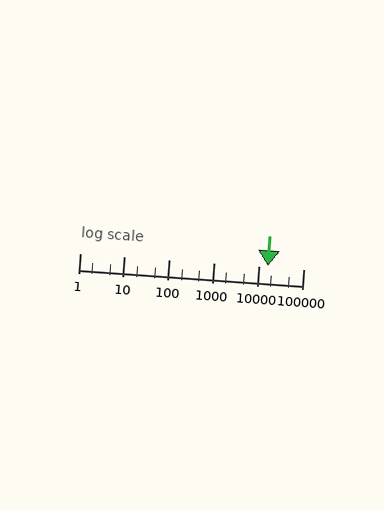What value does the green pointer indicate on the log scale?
The pointer indicates approximately 16000.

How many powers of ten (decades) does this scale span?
The scale spans 5 decades, from 1 to 100000.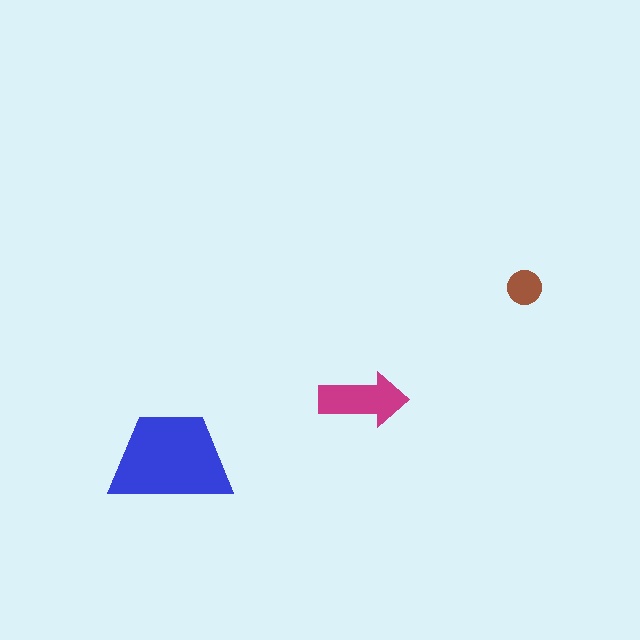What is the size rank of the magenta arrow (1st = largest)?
2nd.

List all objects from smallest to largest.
The brown circle, the magenta arrow, the blue trapezoid.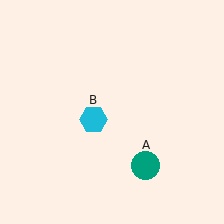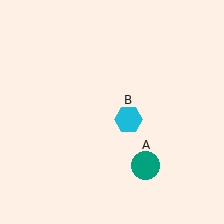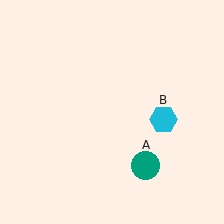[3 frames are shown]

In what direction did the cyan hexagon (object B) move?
The cyan hexagon (object B) moved right.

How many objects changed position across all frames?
1 object changed position: cyan hexagon (object B).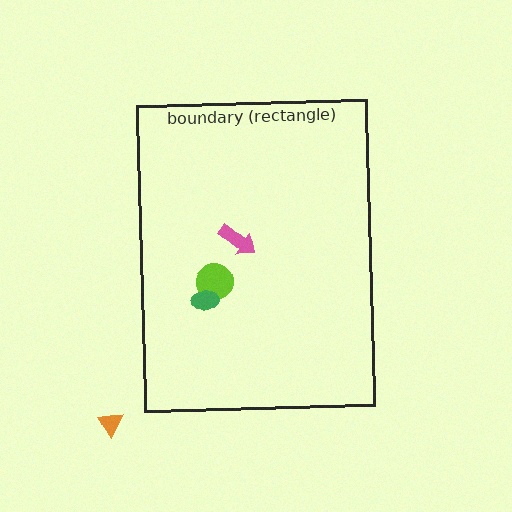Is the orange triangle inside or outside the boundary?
Outside.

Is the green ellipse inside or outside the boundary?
Inside.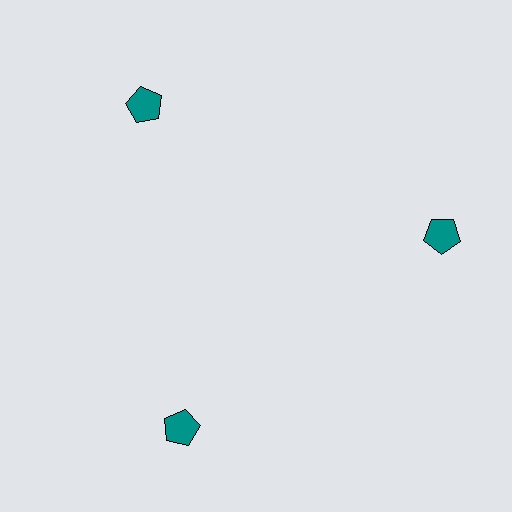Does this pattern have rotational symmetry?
Yes, this pattern has 3-fold rotational symmetry. It looks the same after rotating 120 degrees around the center.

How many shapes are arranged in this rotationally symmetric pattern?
There are 3 shapes, arranged in 3 groups of 1.